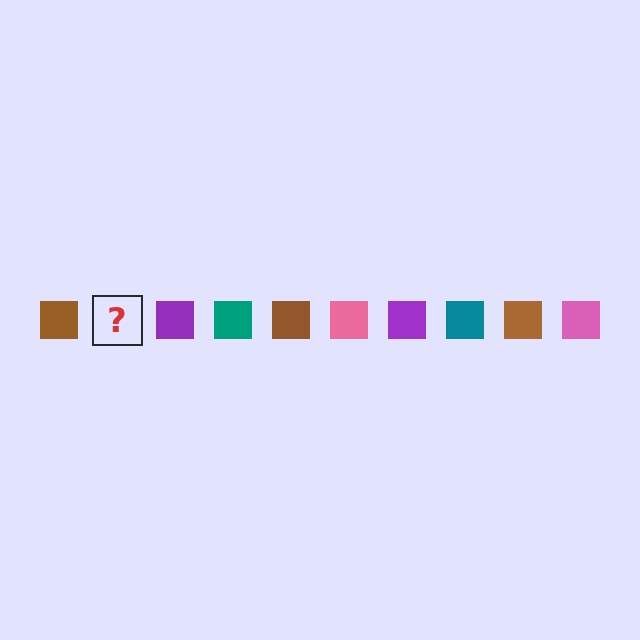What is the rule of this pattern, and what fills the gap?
The rule is that the pattern cycles through brown, pink, purple, teal squares. The gap should be filled with a pink square.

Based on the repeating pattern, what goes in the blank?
The blank should be a pink square.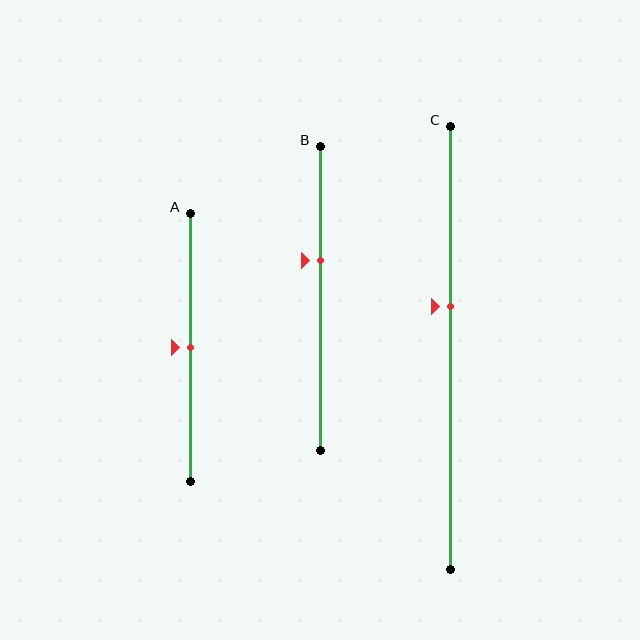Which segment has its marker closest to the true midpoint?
Segment A has its marker closest to the true midpoint.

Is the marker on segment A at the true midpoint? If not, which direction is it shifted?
Yes, the marker on segment A is at the true midpoint.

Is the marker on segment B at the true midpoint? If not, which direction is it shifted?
No, the marker on segment B is shifted upward by about 13% of the segment length.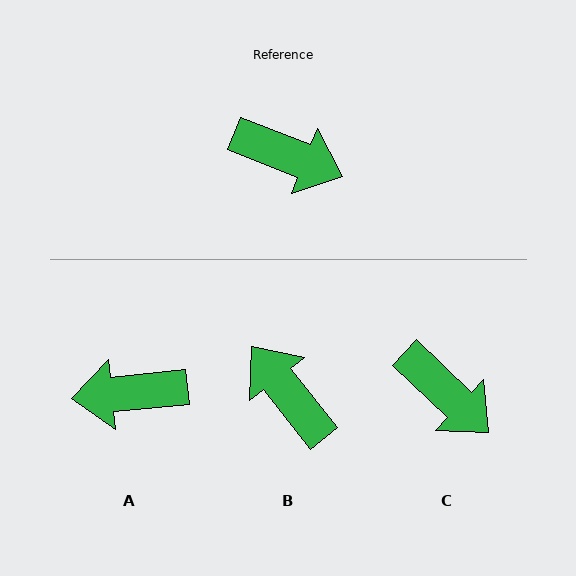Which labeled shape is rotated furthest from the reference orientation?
A, about 153 degrees away.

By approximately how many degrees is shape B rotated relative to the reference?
Approximately 150 degrees counter-clockwise.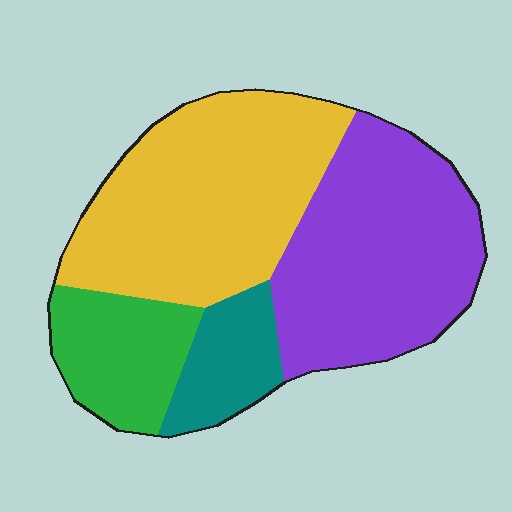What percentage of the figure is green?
Green covers about 15% of the figure.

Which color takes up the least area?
Teal, at roughly 10%.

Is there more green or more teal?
Green.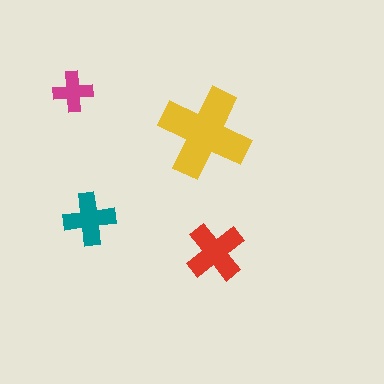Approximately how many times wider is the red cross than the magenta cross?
About 1.5 times wider.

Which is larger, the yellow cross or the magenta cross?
The yellow one.